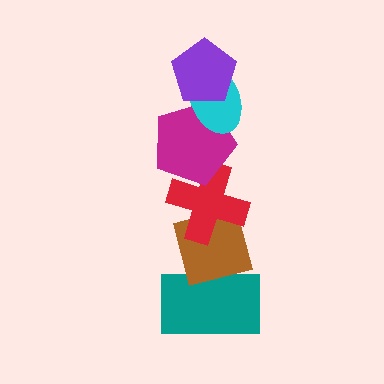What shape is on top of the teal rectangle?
The brown square is on top of the teal rectangle.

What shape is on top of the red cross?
The magenta pentagon is on top of the red cross.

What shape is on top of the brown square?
The red cross is on top of the brown square.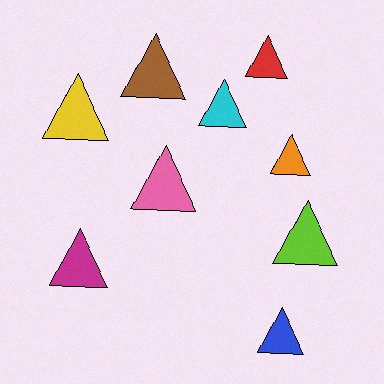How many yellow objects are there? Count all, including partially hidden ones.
There is 1 yellow object.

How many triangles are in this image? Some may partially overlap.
There are 9 triangles.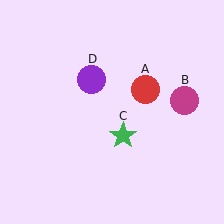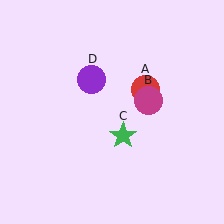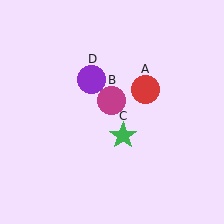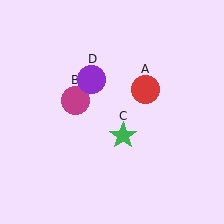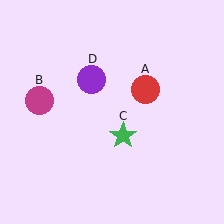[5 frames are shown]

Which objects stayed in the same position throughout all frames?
Red circle (object A) and green star (object C) and purple circle (object D) remained stationary.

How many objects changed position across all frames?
1 object changed position: magenta circle (object B).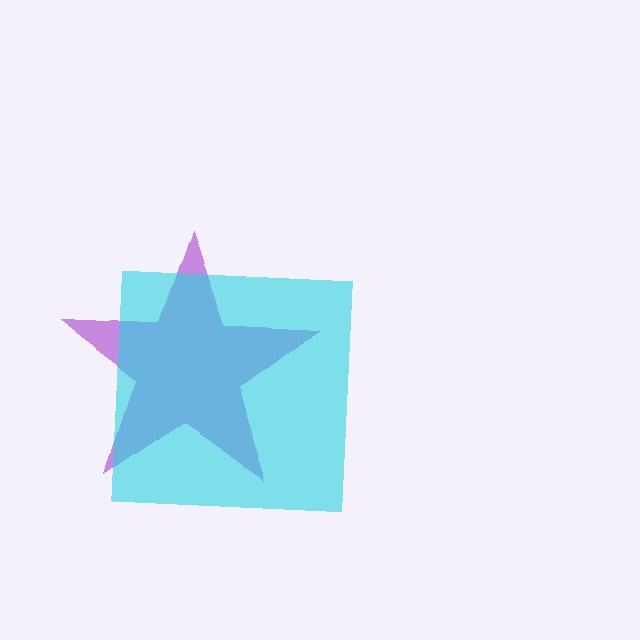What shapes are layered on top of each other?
The layered shapes are: a purple star, a cyan square.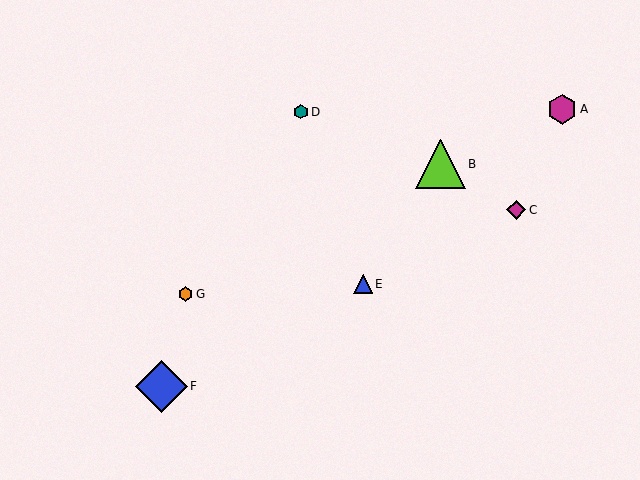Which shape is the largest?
The blue diamond (labeled F) is the largest.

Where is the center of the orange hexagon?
The center of the orange hexagon is at (186, 294).